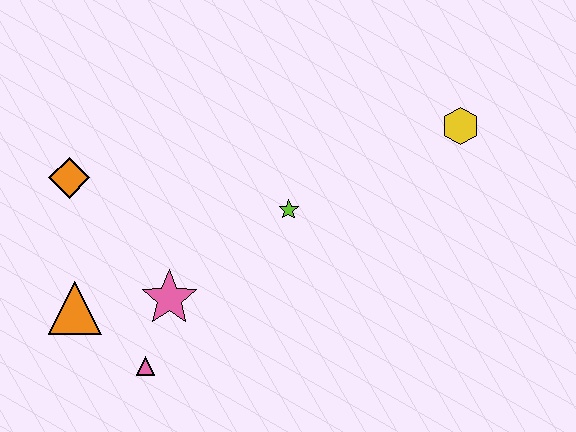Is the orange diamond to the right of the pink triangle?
No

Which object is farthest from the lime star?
The orange triangle is farthest from the lime star.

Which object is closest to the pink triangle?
The pink star is closest to the pink triangle.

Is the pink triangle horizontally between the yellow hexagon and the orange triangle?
Yes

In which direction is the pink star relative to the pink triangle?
The pink star is above the pink triangle.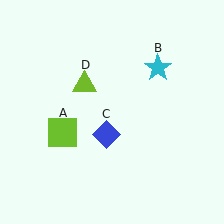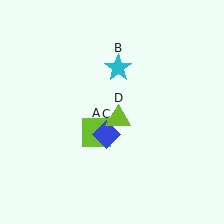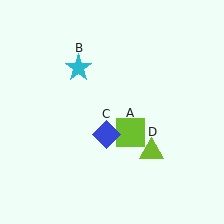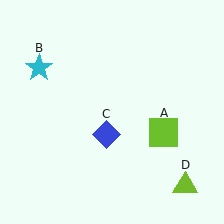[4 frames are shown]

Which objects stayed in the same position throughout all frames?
Blue diamond (object C) remained stationary.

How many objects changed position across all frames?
3 objects changed position: lime square (object A), cyan star (object B), lime triangle (object D).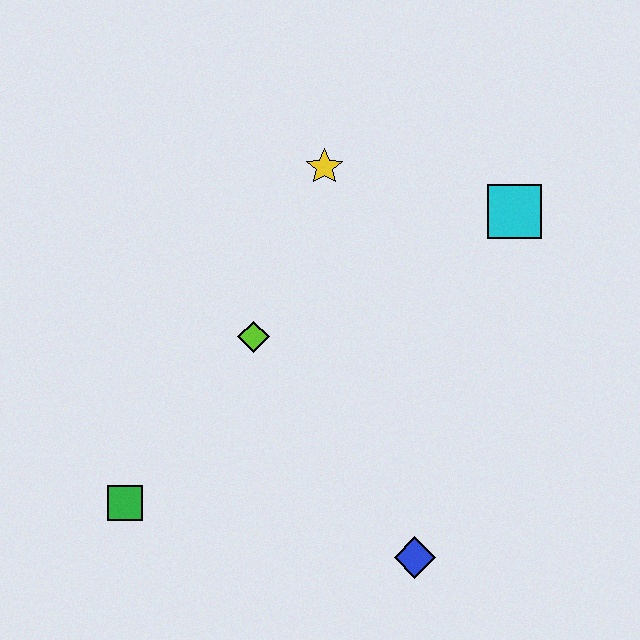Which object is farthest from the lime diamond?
The cyan square is farthest from the lime diamond.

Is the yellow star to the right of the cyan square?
No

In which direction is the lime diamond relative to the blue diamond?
The lime diamond is above the blue diamond.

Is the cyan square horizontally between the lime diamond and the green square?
No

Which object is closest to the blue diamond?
The lime diamond is closest to the blue diamond.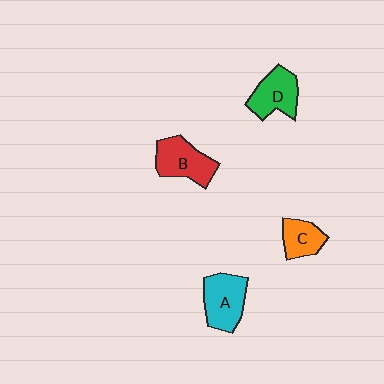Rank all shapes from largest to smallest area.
From largest to smallest: A (cyan), B (red), D (green), C (orange).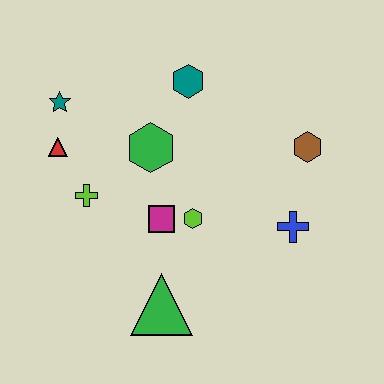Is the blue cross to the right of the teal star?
Yes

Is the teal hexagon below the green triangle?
No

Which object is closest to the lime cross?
The red triangle is closest to the lime cross.